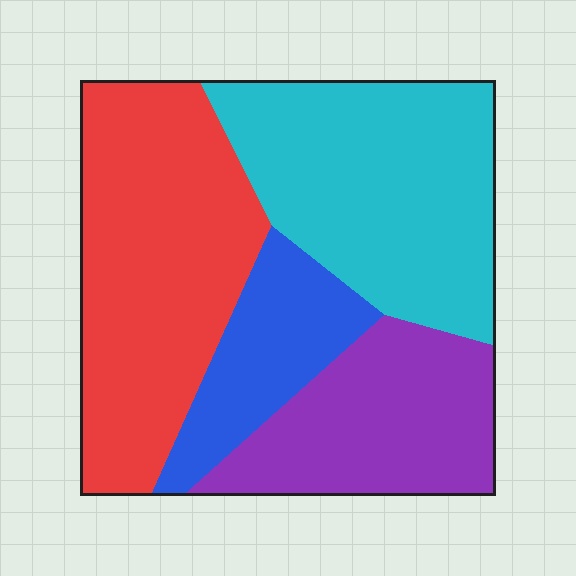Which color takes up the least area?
Blue, at roughly 15%.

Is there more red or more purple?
Red.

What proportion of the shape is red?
Red takes up between a quarter and a half of the shape.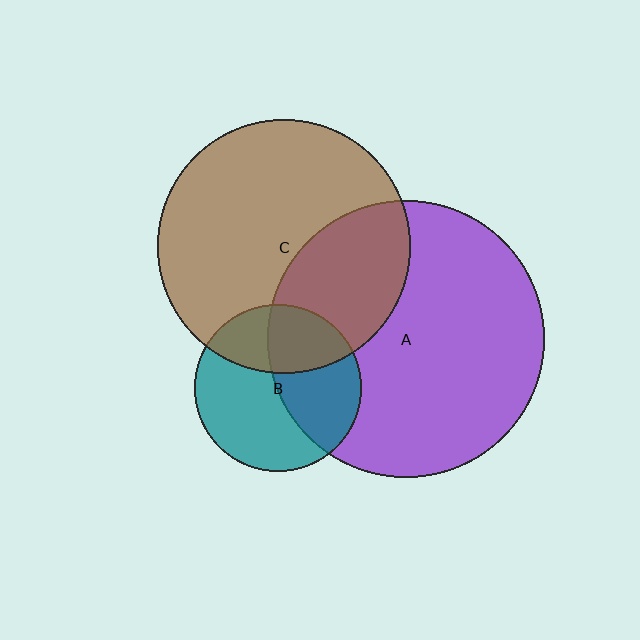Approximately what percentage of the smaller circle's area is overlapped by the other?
Approximately 45%.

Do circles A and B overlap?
Yes.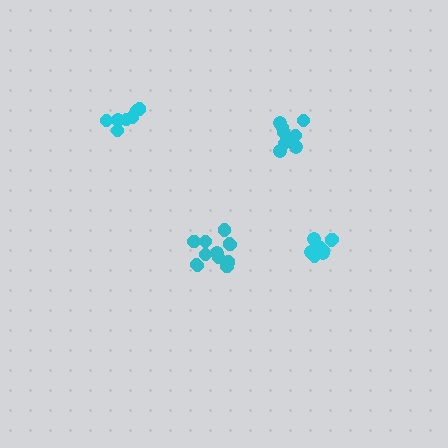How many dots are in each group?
Group 1: 9 dots, Group 2: 12 dots, Group 3: 11 dots, Group 4: 7 dots (39 total).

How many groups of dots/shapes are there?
There are 4 groups.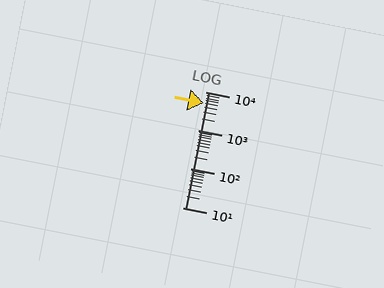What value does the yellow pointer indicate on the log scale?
The pointer indicates approximately 5100.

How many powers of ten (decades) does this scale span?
The scale spans 3 decades, from 10 to 10000.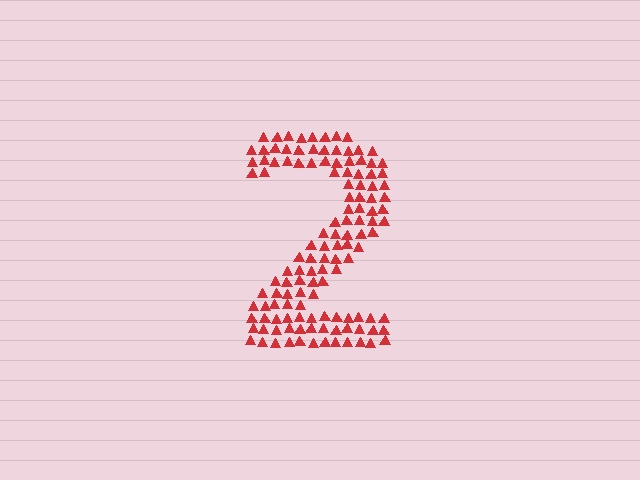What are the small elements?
The small elements are triangles.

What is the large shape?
The large shape is the digit 2.